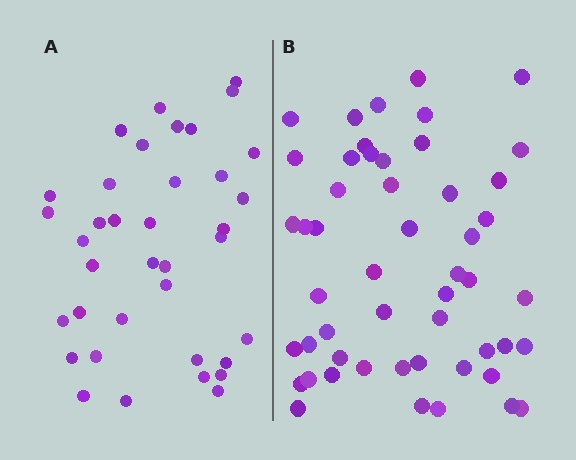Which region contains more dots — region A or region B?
Region B (the right region) has more dots.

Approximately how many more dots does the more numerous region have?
Region B has approximately 15 more dots than region A.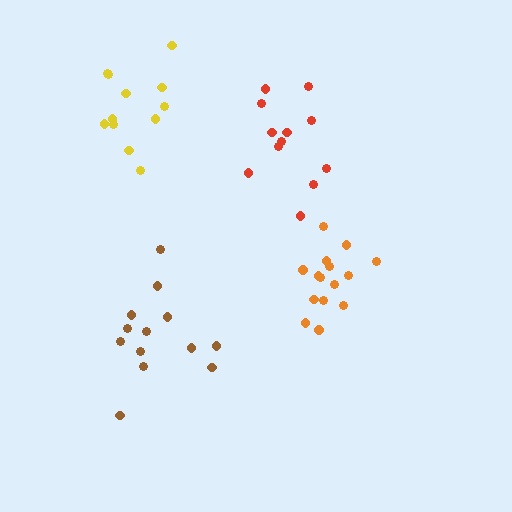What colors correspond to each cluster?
The clusters are colored: orange, brown, yellow, red.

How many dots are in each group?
Group 1: 15 dots, Group 2: 13 dots, Group 3: 12 dots, Group 4: 12 dots (52 total).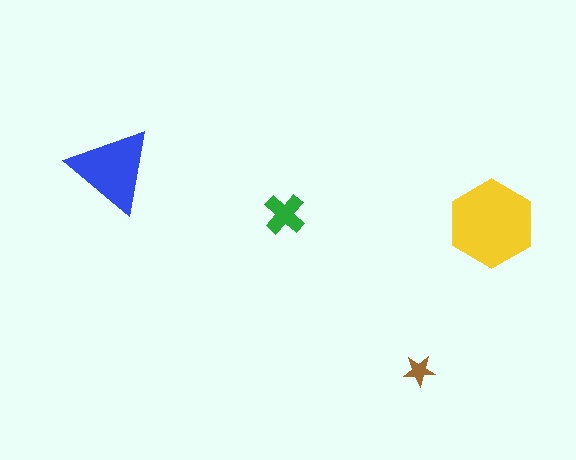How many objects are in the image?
There are 4 objects in the image.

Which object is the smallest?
The brown star.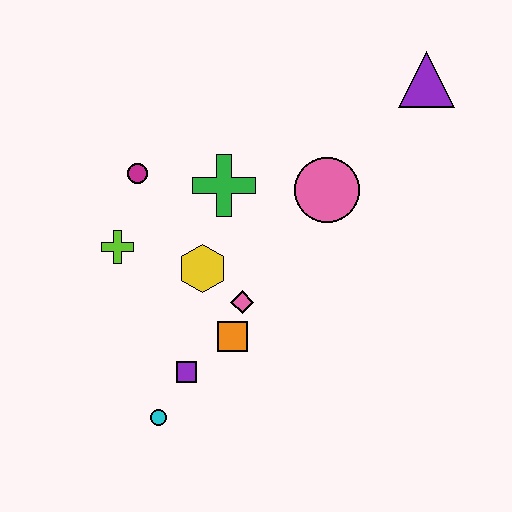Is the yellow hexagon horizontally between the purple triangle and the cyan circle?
Yes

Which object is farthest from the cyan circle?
The purple triangle is farthest from the cyan circle.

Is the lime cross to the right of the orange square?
No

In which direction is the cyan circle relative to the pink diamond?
The cyan circle is below the pink diamond.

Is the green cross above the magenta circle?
No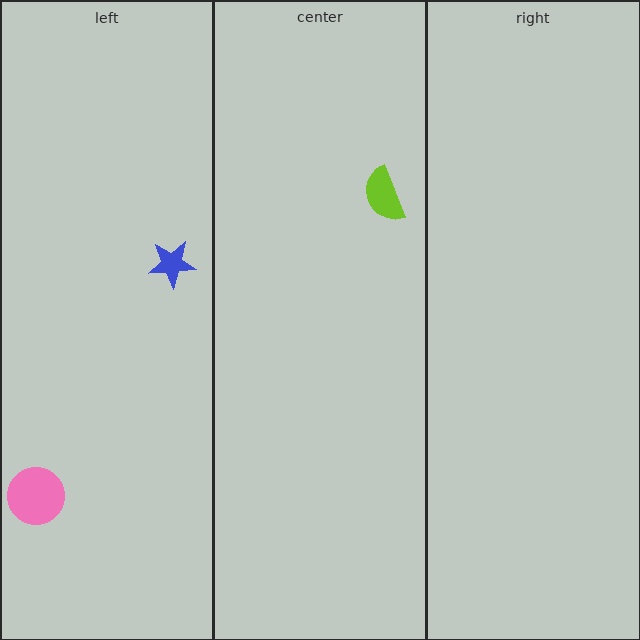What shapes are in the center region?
The lime semicircle.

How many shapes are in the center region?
1.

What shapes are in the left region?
The blue star, the pink circle.